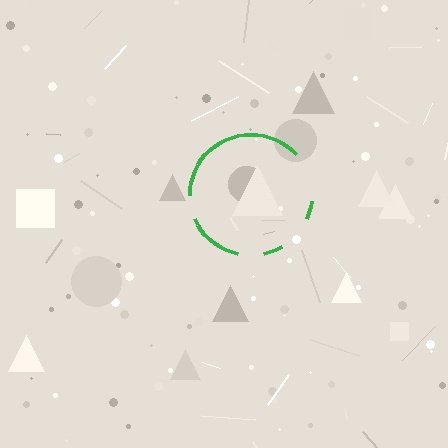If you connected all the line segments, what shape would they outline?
They would outline a circle.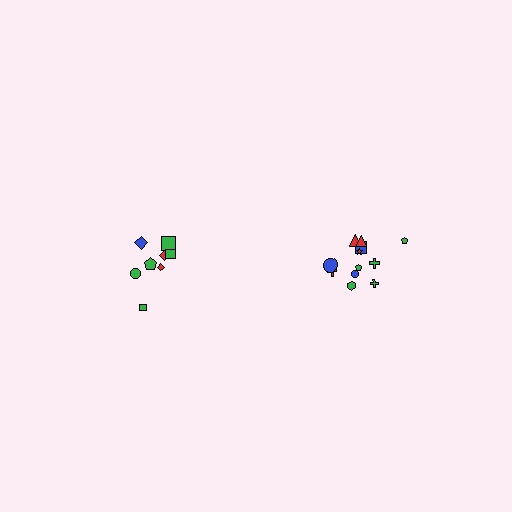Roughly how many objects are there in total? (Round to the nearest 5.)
Roughly 20 objects in total.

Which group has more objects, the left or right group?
The right group.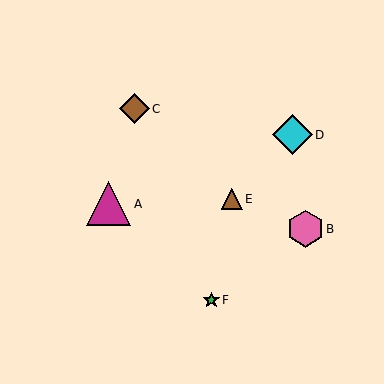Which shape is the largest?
The magenta triangle (labeled A) is the largest.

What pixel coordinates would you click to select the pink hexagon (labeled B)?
Click at (305, 229) to select the pink hexagon B.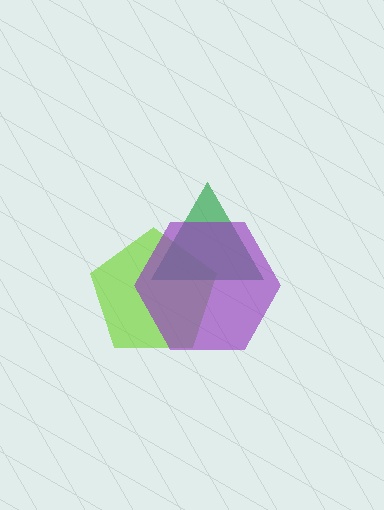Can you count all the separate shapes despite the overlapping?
Yes, there are 3 separate shapes.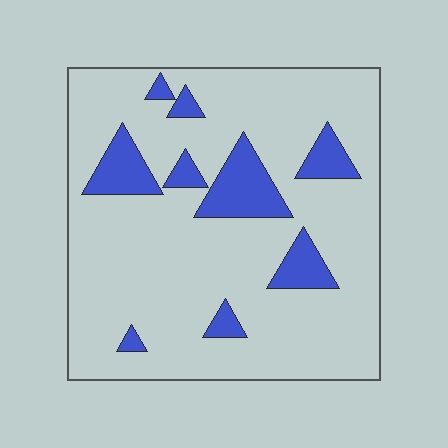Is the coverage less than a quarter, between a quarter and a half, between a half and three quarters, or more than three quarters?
Less than a quarter.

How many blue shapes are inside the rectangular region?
9.